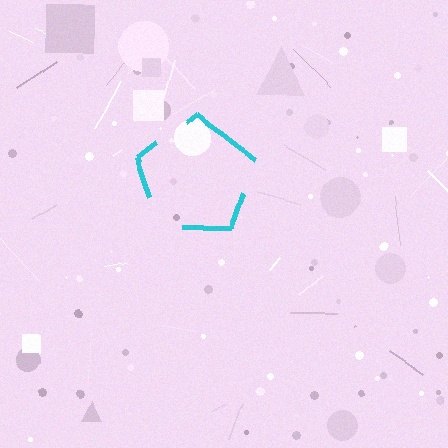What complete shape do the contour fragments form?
The contour fragments form a pentagon.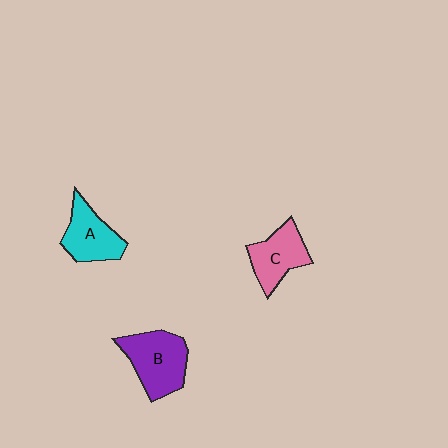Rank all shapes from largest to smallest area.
From largest to smallest: B (purple), A (cyan), C (pink).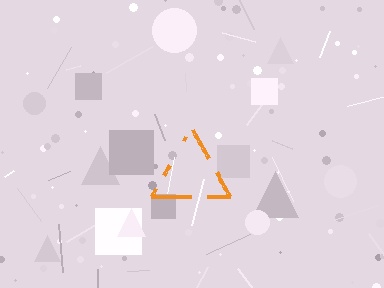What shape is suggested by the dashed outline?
The dashed outline suggests a triangle.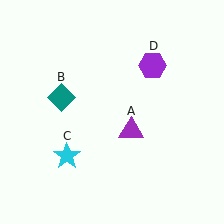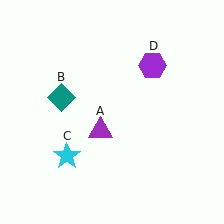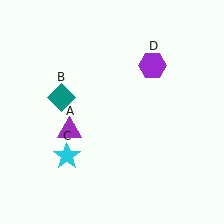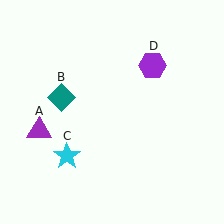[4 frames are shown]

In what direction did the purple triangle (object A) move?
The purple triangle (object A) moved left.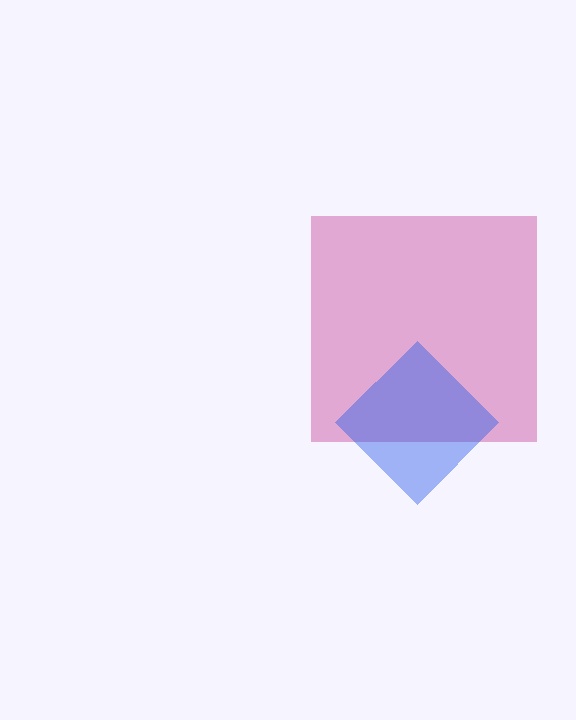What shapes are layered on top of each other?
The layered shapes are: a magenta square, a blue diamond.